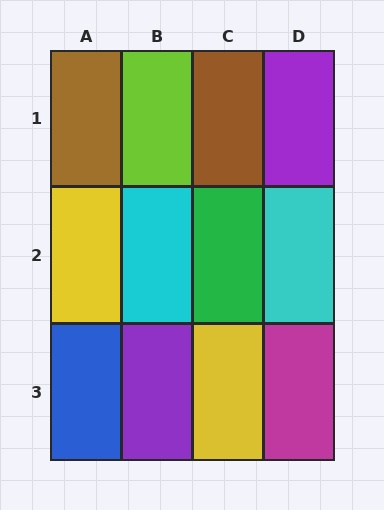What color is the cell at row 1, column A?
Brown.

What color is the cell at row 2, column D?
Cyan.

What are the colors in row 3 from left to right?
Blue, purple, yellow, magenta.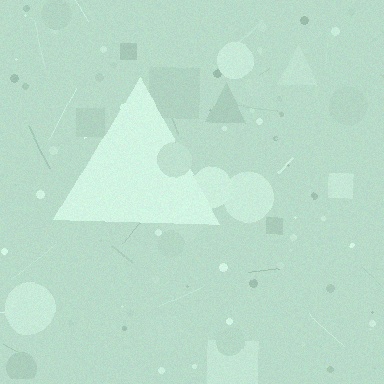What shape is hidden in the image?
A triangle is hidden in the image.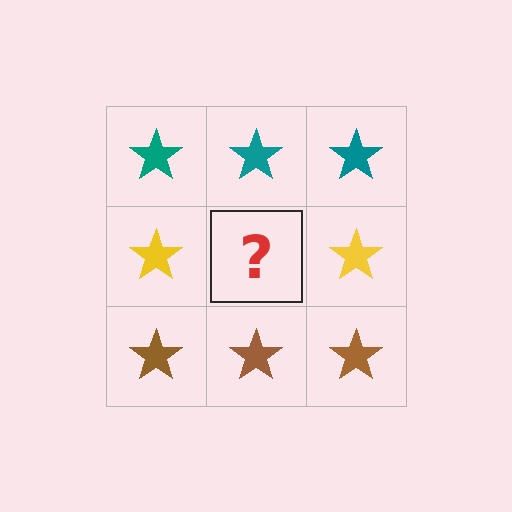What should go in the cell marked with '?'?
The missing cell should contain a yellow star.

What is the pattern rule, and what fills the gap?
The rule is that each row has a consistent color. The gap should be filled with a yellow star.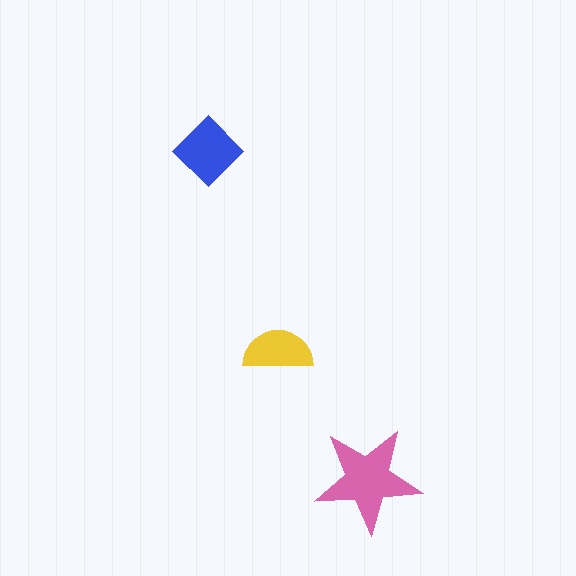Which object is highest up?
The blue diamond is topmost.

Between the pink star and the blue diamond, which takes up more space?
The pink star.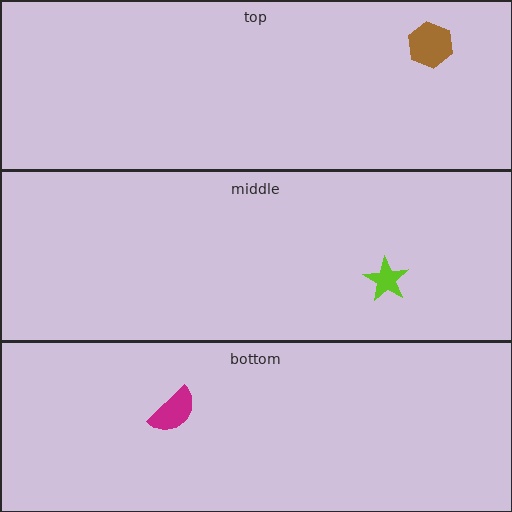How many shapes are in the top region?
1.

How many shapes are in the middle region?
1.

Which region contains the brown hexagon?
The top region.